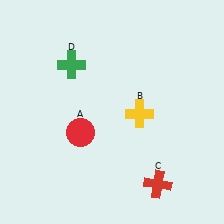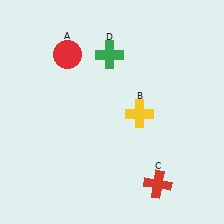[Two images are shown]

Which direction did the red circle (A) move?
The red circle (A) moved up.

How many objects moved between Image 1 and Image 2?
2 objects moved between the two images.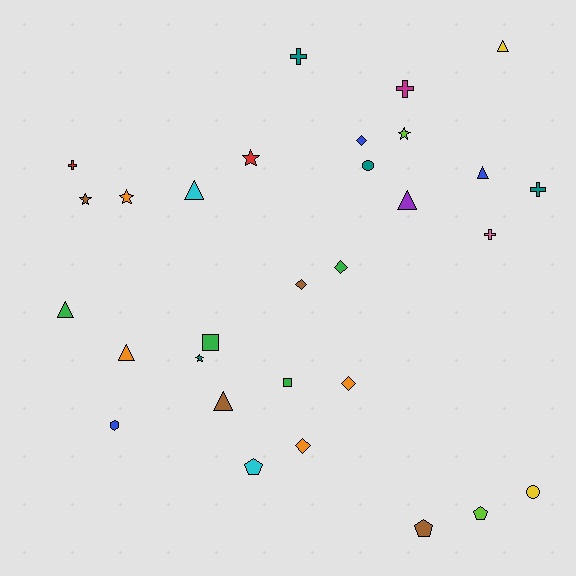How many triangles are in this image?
There are 7 triangles.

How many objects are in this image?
There are 30 objects.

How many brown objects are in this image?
There are 4 brown objects.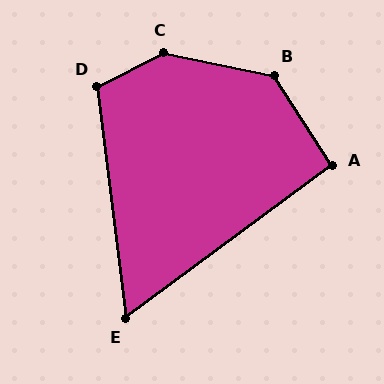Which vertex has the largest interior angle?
C, at approximately 141 degrees.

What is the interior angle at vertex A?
Approximately 94 degrees (approximately right).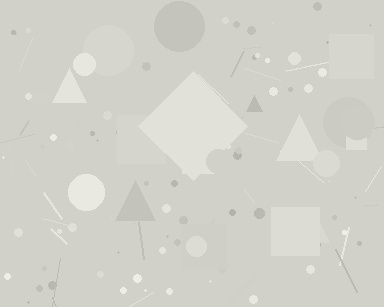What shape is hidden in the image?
A diamond is hidden in the image.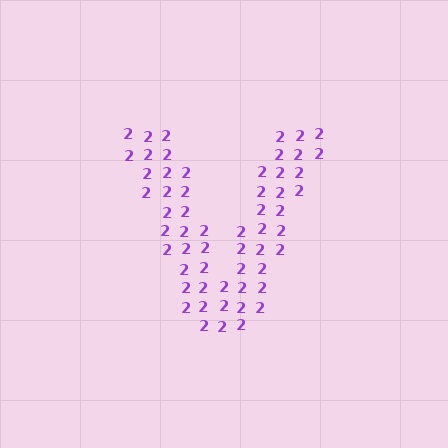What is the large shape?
The large shape is the letter V.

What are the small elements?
The small elements are digit 2's.